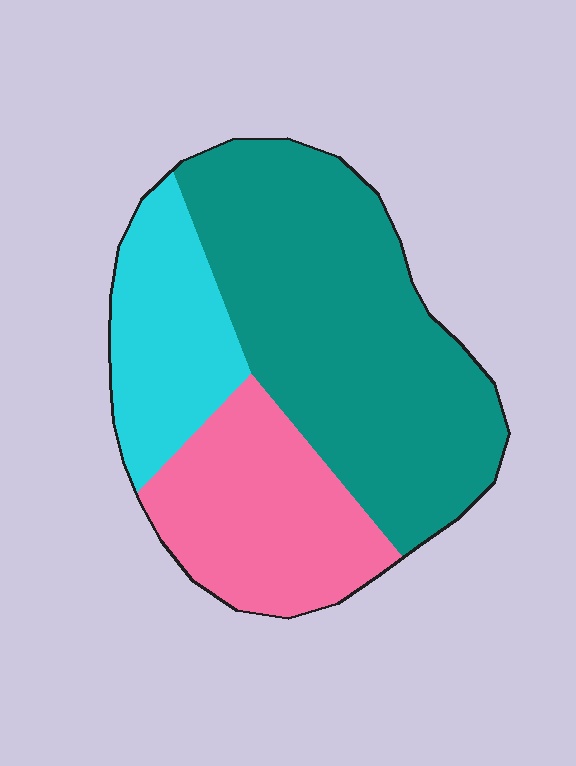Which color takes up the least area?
Cyan, at roughly 20%.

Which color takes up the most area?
Teal, at roughly 55%.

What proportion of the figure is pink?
Pink takes up about one quarter (1/4) of the figure.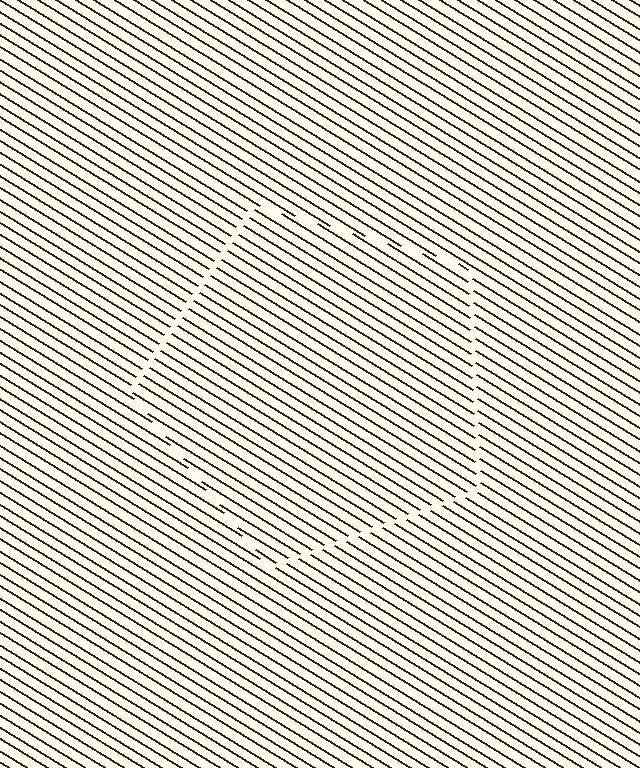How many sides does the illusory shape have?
5 sides — the line-ends trace a pentagon.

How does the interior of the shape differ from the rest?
The interior of the shape contains the same grating, shifted by half a period — the contour is defined by the phase discontinuity where line-ends from the inner and outer gratings abut.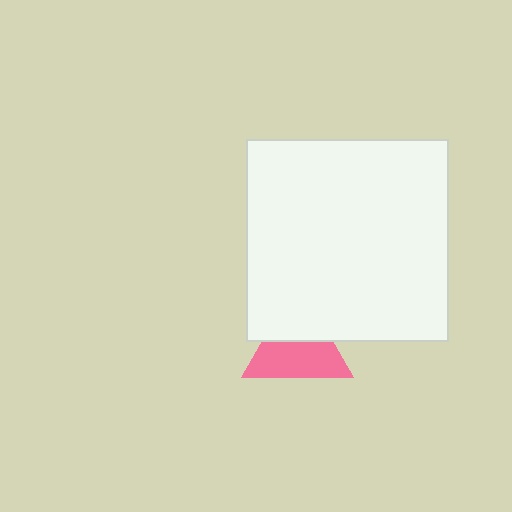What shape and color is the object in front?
The object in front is a white square.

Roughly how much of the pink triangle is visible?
About half of it is visible (roughly 60%).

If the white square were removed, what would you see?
You would see the complete pink triangle.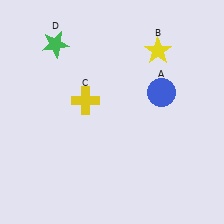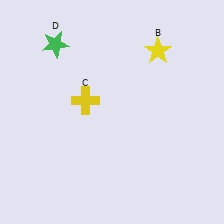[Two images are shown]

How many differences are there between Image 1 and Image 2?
There is 1 difference between the two images.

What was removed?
The blue circle (A) was removed in Image 2.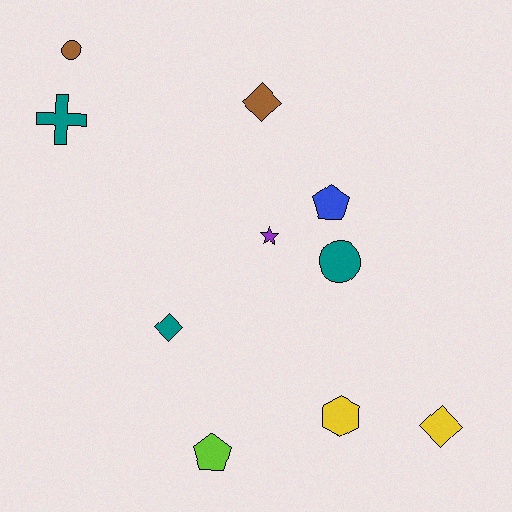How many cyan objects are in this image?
There are no cyan objects.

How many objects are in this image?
There are 10 objects.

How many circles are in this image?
There are 2 circles.